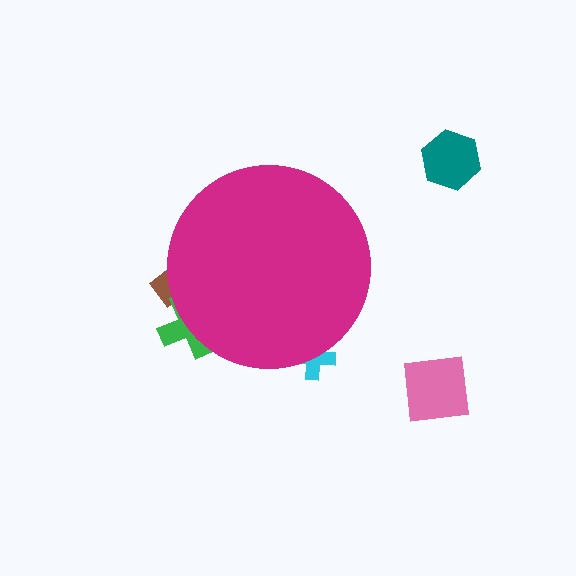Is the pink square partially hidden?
No, the pink square is fully visible.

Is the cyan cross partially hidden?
Yes, the cyan cross is partially hidden behind the magenta circle.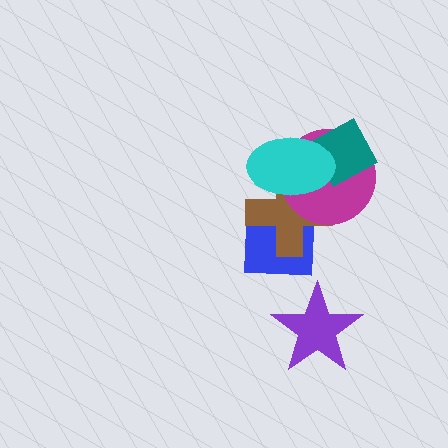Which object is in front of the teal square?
The cyan ellipse is in front of the teal square.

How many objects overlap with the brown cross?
3 objects overlap with the brown cross.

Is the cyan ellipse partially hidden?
No, no other shape covers it.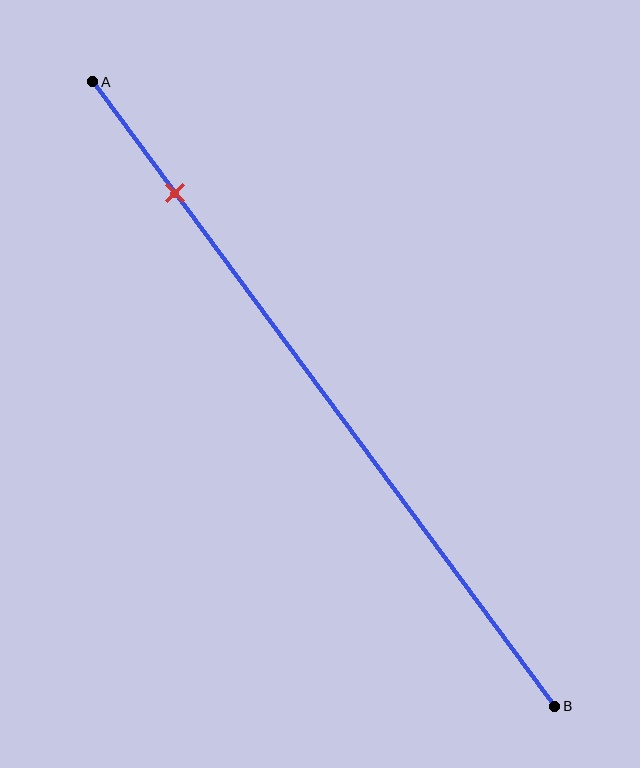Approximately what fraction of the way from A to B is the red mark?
The red mark is approximately 20% of the way from A to B.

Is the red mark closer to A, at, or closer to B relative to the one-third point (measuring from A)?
The red mark is closer to point A than the one-third point of segment AB.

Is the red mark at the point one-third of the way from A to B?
No, the mark is at about 20% from A, not at the 33% one-third point.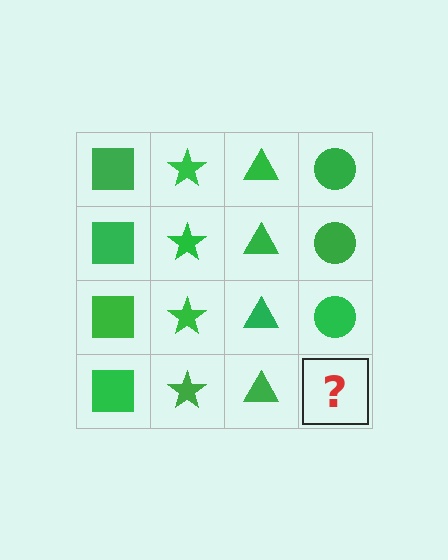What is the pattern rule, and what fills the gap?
The rule is that each column has a consistent shape. The gap should be filled with a green circle.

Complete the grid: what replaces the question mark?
The question mark should be replaced with a green circle.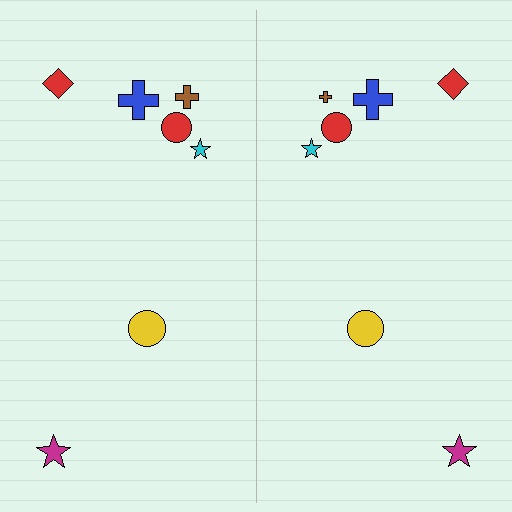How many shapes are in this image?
There are 14 shapes in this image.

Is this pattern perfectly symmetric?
No, the pattern is not perfectly symmetric. The brown cross on the right side has a different size than its mirror counterpart.